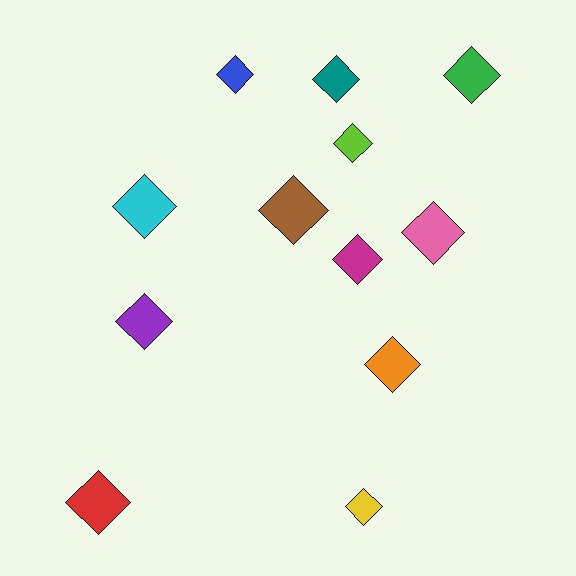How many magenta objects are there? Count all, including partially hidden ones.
There is 1 magenta object.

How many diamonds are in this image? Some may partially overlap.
There are 12 diamonds.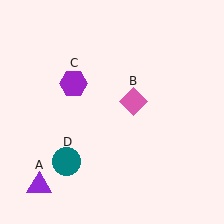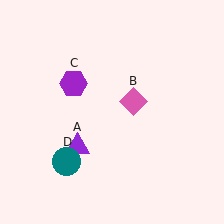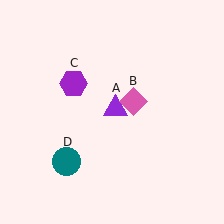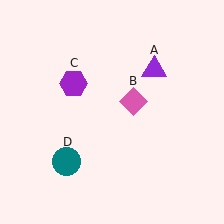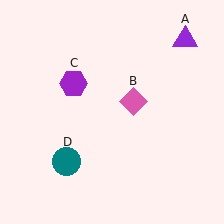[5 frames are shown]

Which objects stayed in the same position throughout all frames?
Pink diamond (object B) and purple hexagon (object C) and teal circle (object D) remained stationary.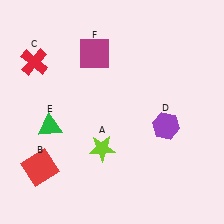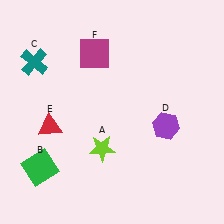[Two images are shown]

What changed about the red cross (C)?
In Image 1, C is red. In Image 2, it changed to teal.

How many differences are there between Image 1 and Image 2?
There are 3 differences between the two images.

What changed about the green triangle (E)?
In Image 1, E is green. In Image 2, it changed to red.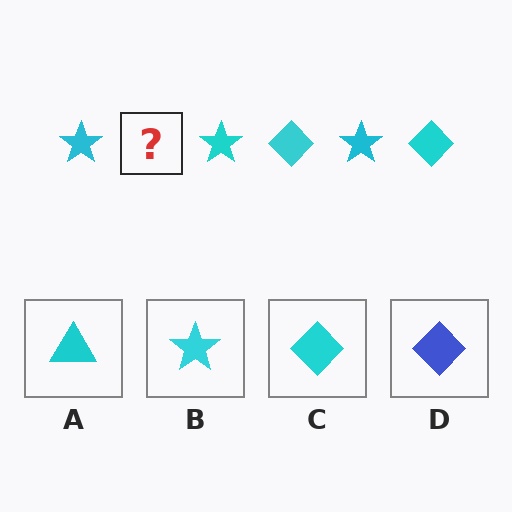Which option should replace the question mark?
Option C.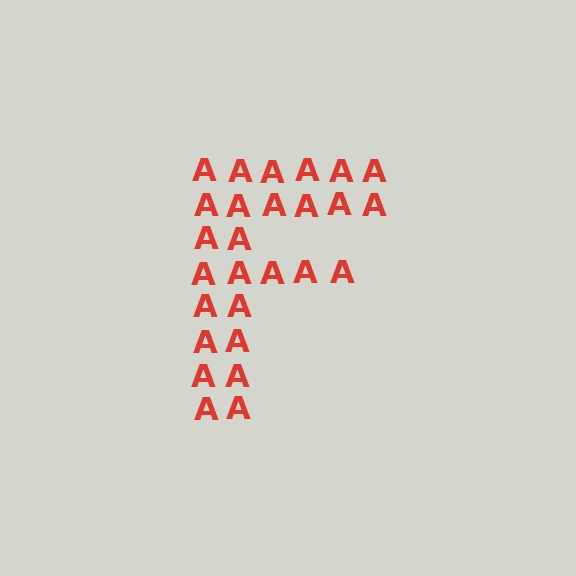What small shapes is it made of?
It is made of small letter A's.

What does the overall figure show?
The overall figure shows the letter F.